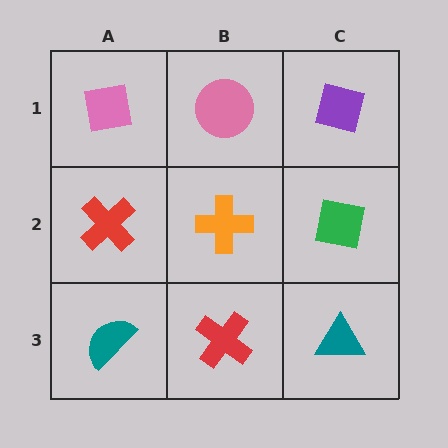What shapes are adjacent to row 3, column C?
A green square (row 2, column C), a red cross (row 3, column B).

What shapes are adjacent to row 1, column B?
An orange cross (row 2, column B), a pink square (row 1, column A), a purple square (row 1, column C).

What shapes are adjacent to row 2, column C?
A purple square (row 1, column C), a teal triangle (row 3, column C), an orange cross (row 2, column B).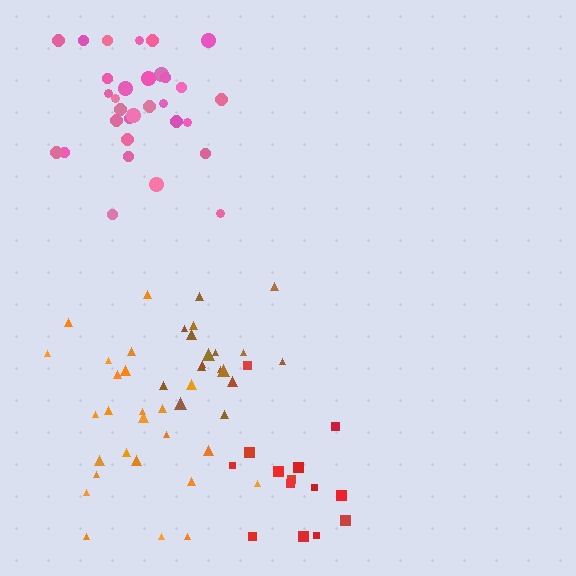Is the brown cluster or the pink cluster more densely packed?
Pink.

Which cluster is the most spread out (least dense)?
Red.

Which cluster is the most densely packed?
Pink.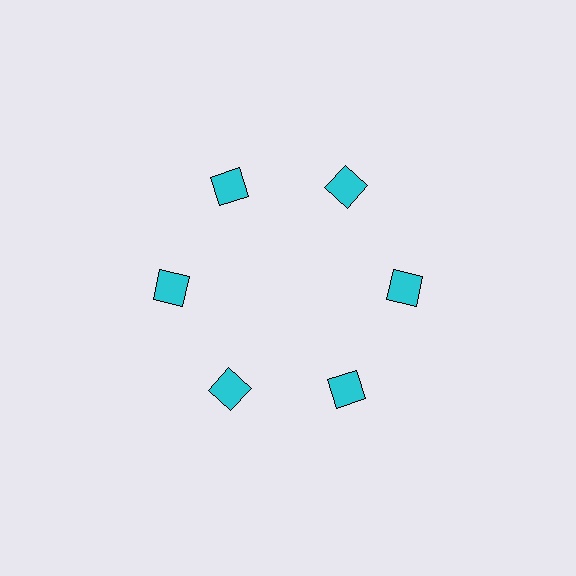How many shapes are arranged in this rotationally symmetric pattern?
There are 6 shapes, arranged in 6 groups of 1.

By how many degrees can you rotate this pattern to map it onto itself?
The pattern maps onto itself every 60 degrees of rotation.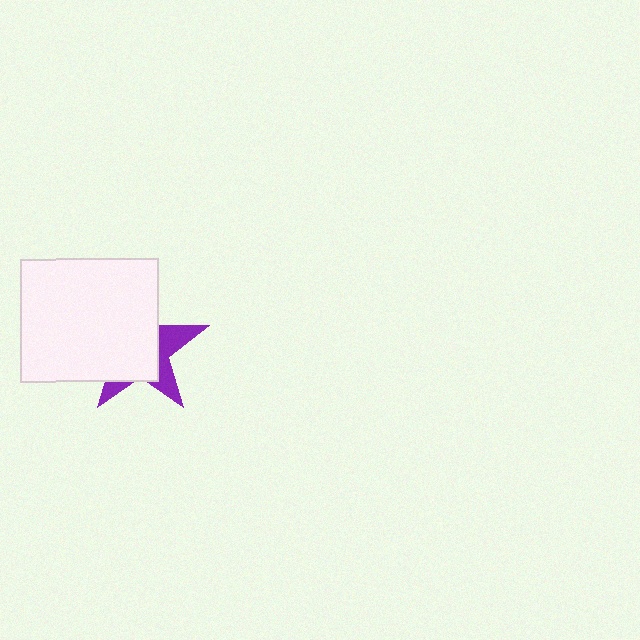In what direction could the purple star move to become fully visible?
The purple star could move right. That would shift it out from behind the white rectangle entirely.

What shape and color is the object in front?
The object in front is a white rectangle.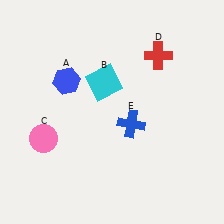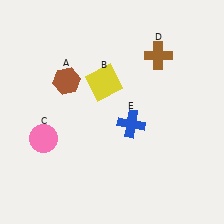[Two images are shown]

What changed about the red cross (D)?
In Image 1, D is red. In Image 2, it changed to brown.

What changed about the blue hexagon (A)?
In Image 1, A is blue. In Image 2, it changed to brown.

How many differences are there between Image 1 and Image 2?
There are 3 differences between the two images.